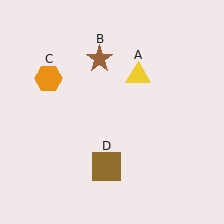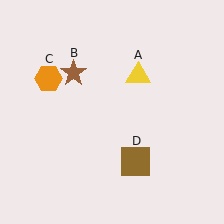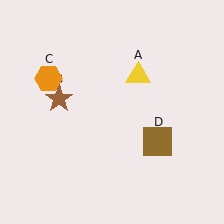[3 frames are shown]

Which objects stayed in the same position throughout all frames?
Yellow triangle (object A) and orange hexagon (object C) remained stationary.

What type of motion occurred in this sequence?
The brown star (object B), brown square (object D) rotated counterclockwise around the center of the scene.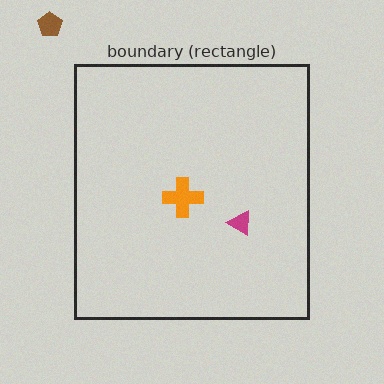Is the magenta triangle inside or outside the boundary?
Inside.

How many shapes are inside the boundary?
2 inside, 1 outside.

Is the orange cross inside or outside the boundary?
Inside.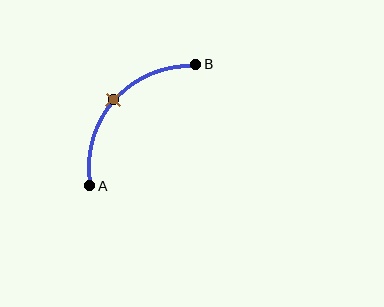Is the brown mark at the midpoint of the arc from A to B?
Yes. The brown mark lies on the arc at equal arc-length from both A and B — it is the arc midpoint.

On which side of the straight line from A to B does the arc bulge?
The arc bulges above and to the left of the straight line connecting A and B.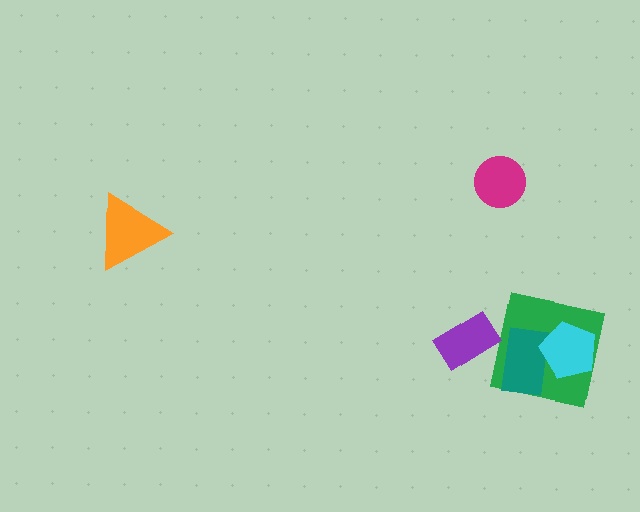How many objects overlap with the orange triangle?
0 objects overlap with the orange triangle.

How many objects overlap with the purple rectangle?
0 objects overlap with the purple rectangle.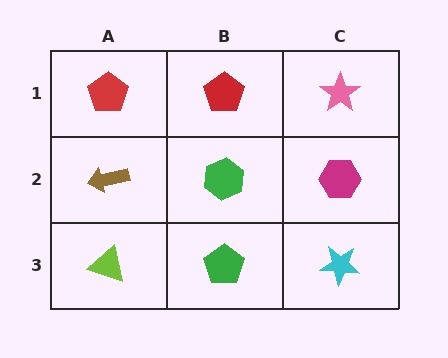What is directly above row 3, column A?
A brown arrow.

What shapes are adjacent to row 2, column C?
A pink star (row 1, column C), a cyan star (row 3, column C), a green hexagon (row 2, column B).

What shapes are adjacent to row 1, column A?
A brown arrow (row 2, column A), a red pentagon (row 1, column B).